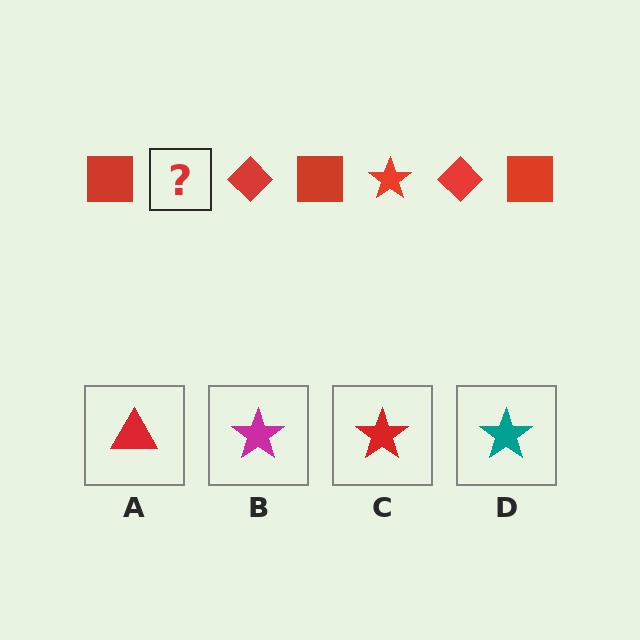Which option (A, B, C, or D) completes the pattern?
C.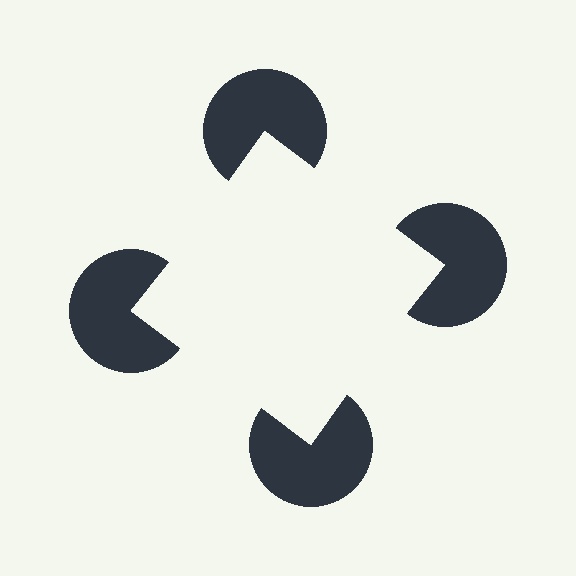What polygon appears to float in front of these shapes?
An illusory square — its edges are inferred from the aligned wedge cuts in the pac-man discs, not physically drawn.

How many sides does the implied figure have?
4 sides.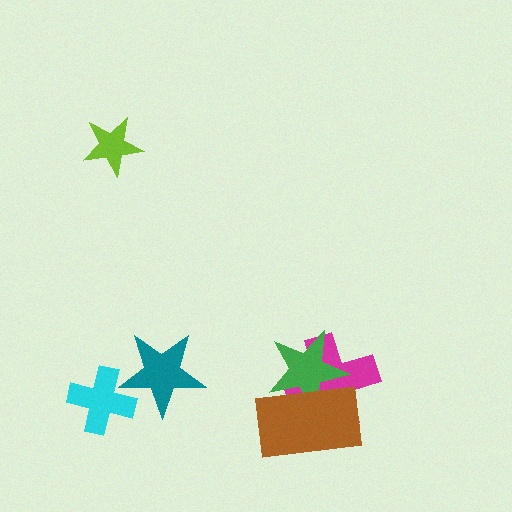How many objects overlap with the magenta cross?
2 objects overlap with the magenta cross.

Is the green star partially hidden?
Yes, it is partially covered by another shape.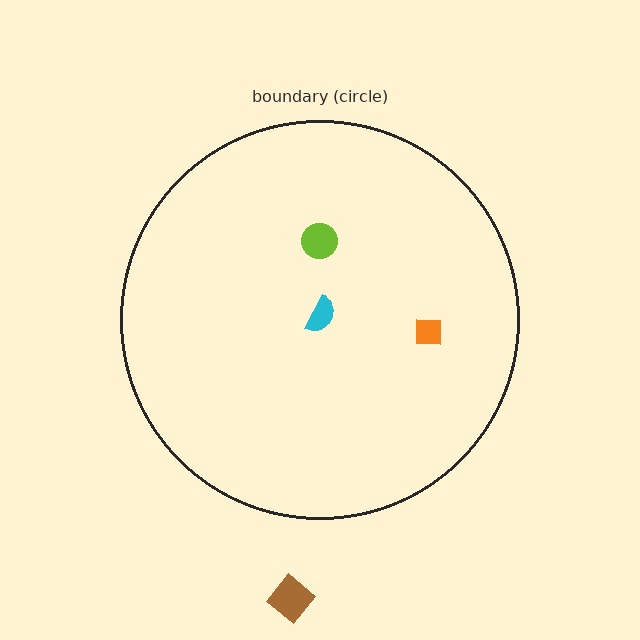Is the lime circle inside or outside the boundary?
Inside.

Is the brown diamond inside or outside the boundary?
Outside.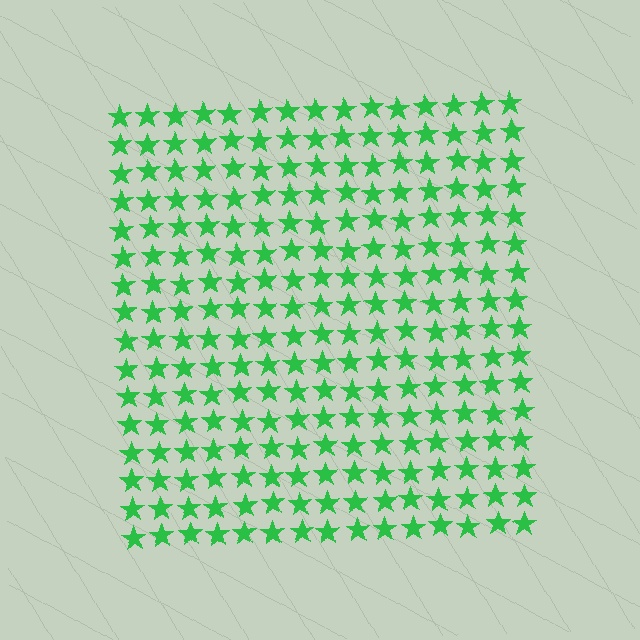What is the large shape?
The large shape is a square.